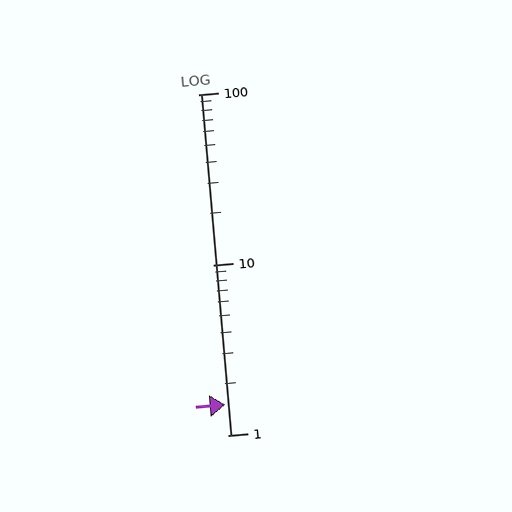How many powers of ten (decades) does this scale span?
The scale spans 2 decades, from 1 to 100.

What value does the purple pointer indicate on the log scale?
The pointer indicates approximately 1.5.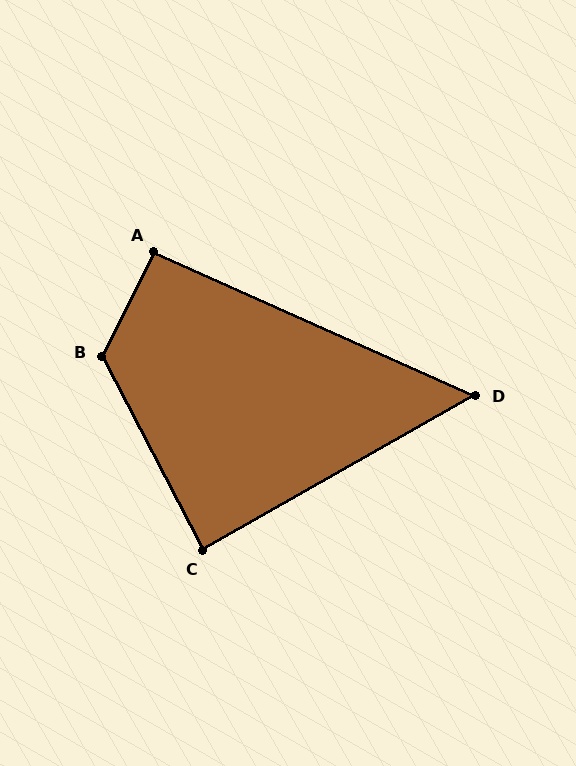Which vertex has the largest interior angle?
B, at approximately 126 degrees.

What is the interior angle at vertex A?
Approximately 92 degrees (approximately right).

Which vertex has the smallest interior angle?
D, at approximately 54 degrees.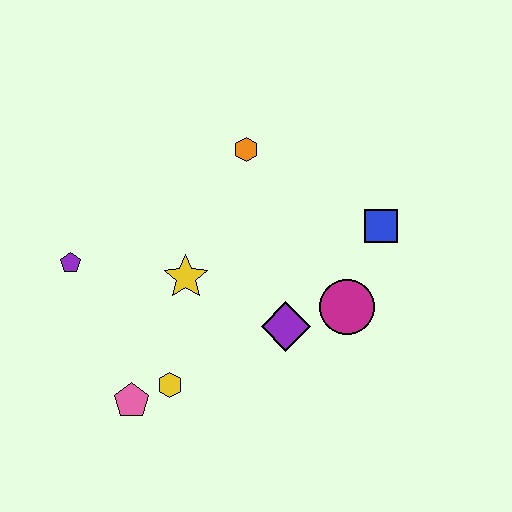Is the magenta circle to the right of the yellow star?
Yes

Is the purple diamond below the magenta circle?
Yes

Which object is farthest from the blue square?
The purple pentagon is farthest from the blue square.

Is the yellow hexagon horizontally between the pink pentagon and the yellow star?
Yes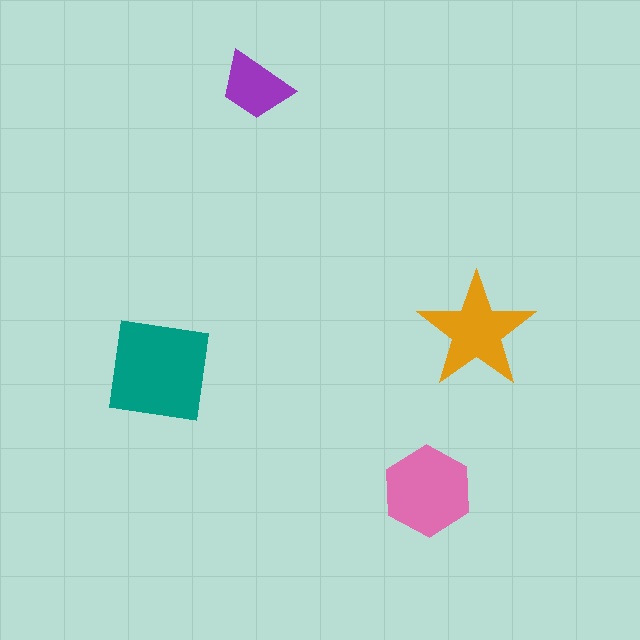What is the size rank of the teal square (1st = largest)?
1st.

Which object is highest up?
The purple trapezoid is topmost.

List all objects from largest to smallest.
The teal square, the pink hexagon, the orange star, the purple trapezoid.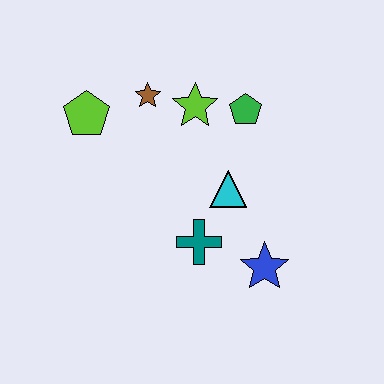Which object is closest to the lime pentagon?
The brown star is closest to the lime pentagon.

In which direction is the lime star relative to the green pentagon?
The lime star is to the left of the green pentagon.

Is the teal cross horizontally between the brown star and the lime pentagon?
No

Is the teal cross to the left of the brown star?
No